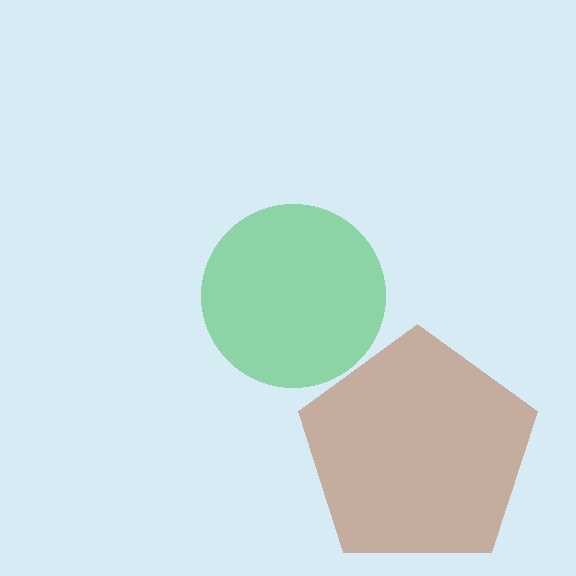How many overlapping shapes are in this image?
There are 2 overlapping shapes in the image.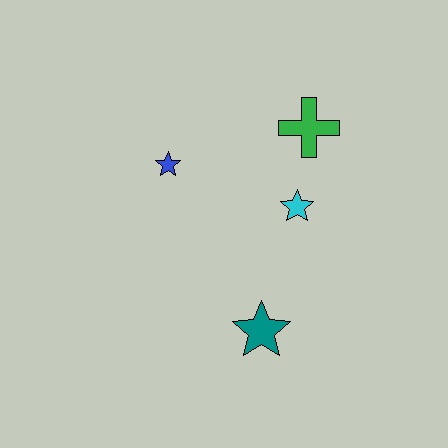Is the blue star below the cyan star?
No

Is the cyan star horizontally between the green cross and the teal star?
Yes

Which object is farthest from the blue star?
The teal star is farthest from the blue star.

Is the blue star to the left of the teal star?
Yes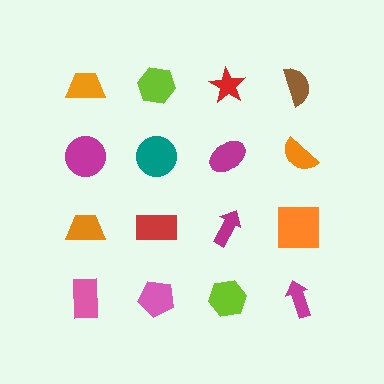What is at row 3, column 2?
A red rectangle.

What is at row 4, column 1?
A pink rectangle.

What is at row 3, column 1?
An orange trapezoid.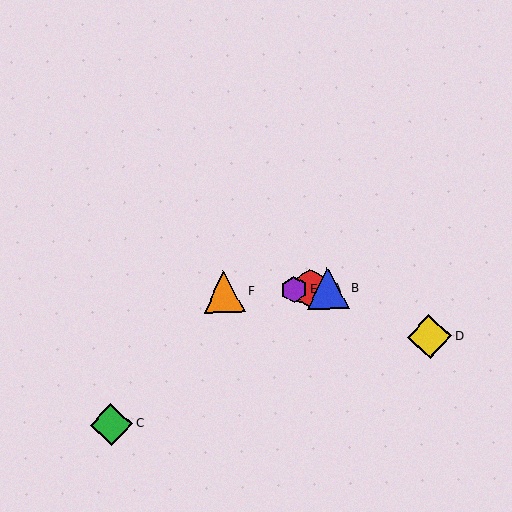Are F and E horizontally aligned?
Yes, both are at y≈292.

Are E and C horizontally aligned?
No, E is at y≈289 and C is at y≈424.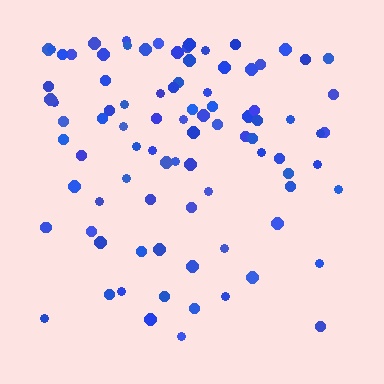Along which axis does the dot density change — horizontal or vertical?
Vertical.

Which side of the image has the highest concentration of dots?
The top.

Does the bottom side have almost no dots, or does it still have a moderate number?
Still a moderate number, just noticeably fewer than the top.